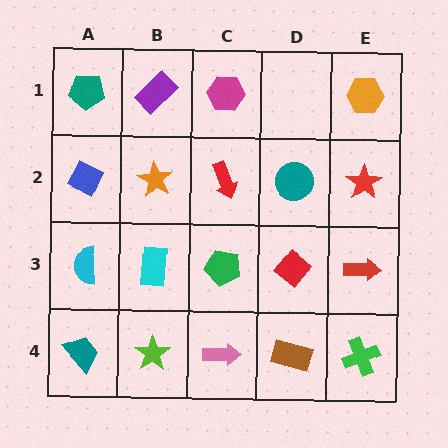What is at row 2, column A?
A blue diamond.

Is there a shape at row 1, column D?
No, that cell is empty.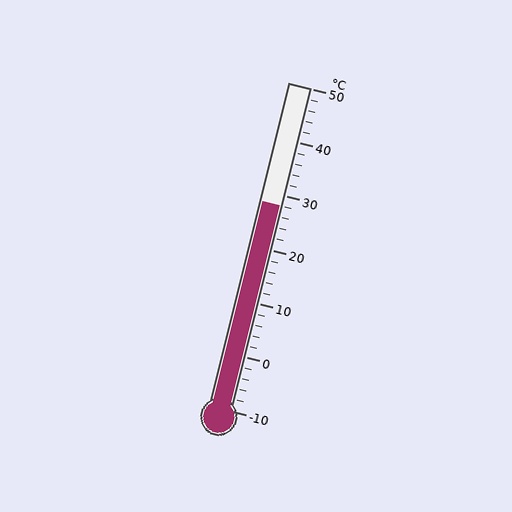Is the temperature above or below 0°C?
The temperature is above 0°C.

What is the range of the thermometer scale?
The thermometer scale ranges from -10°C to 50°C.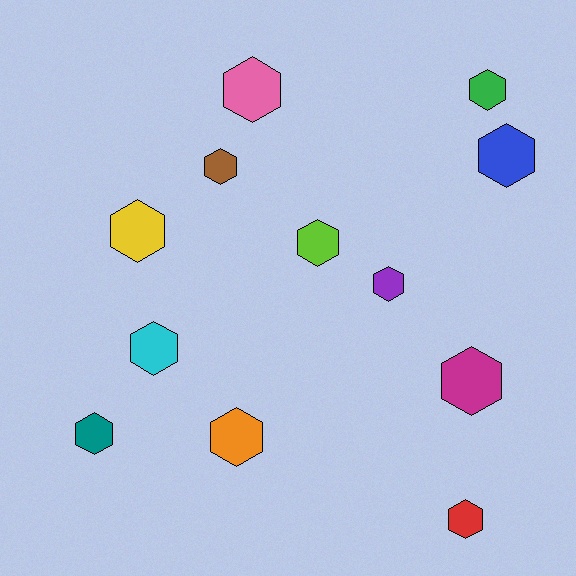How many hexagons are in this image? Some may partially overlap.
There are 12 hexagons.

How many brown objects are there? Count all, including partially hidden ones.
There is 1 brown object.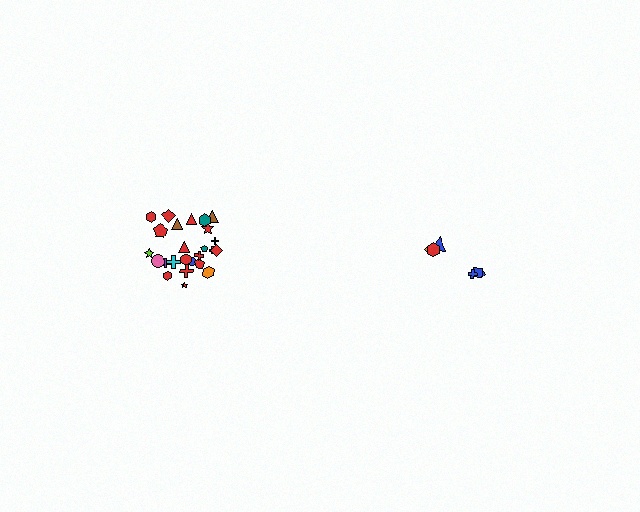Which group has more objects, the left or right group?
The left group.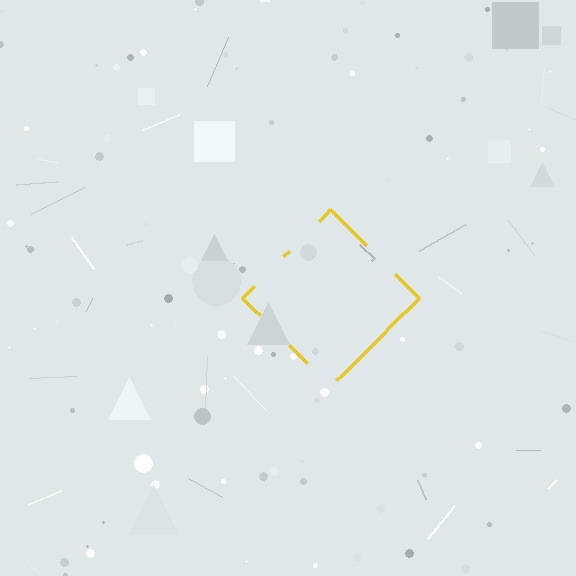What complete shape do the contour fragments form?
The contour fragments form a diamond.